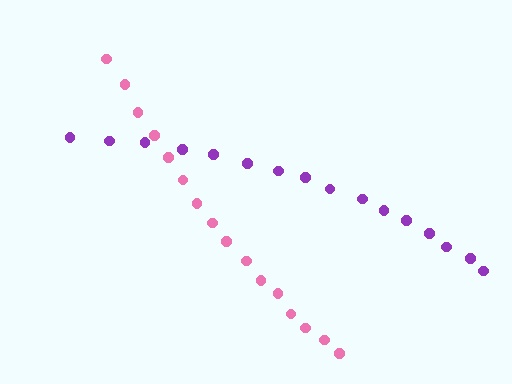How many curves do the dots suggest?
There are 2 distinct paths.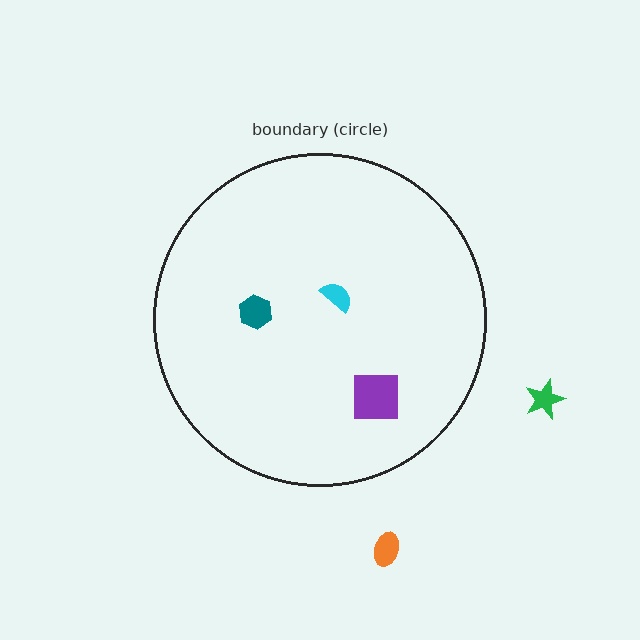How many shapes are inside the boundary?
3 inside, 2 outside.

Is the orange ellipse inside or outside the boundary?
Outside.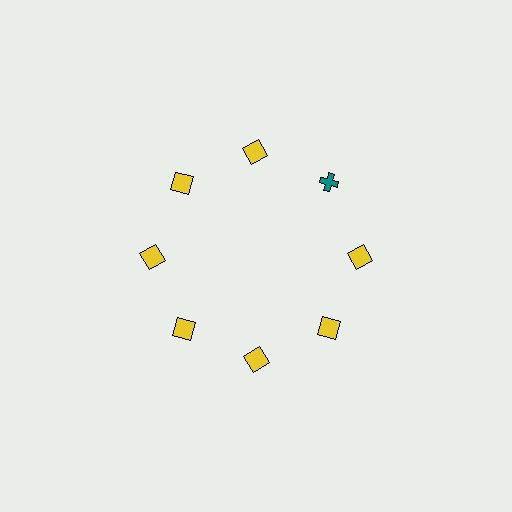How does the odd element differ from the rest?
It differs in both color (teal instead of yellow) and shape (cross instead of square).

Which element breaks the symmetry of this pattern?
The teal cross at roughly the 2 o'clock position breaks the symmetry. All other shapes are yellow squares.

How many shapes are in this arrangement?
There are 8 shapes arranged in a ring pattern.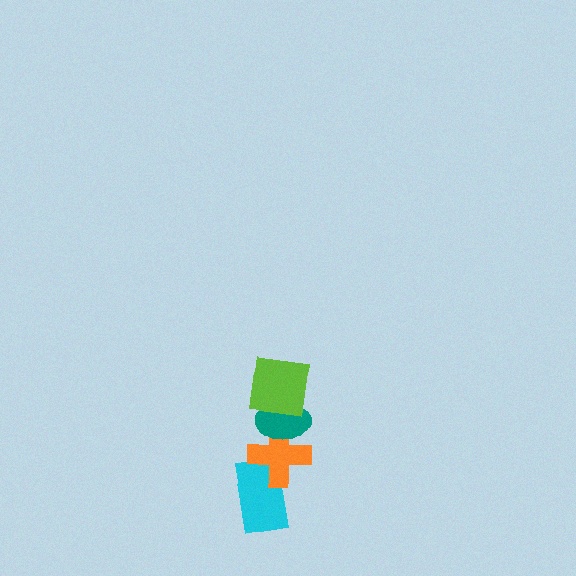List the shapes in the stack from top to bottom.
From top to bottom: the lime square, the teal ellipse, the orange cross, the cyan rectangle.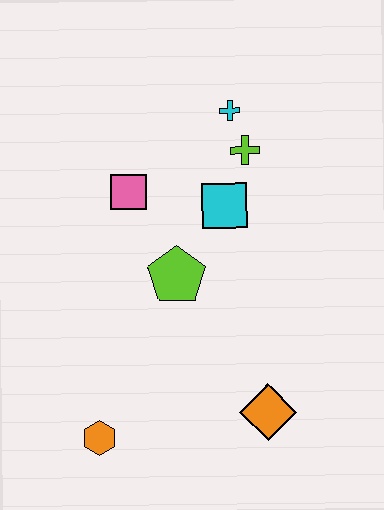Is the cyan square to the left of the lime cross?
Yes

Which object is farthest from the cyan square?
The orange hexagon is farthest from the cyan square.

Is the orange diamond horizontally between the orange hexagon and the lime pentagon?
No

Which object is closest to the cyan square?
The lime cross is closest to the cyan square.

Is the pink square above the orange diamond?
Yes